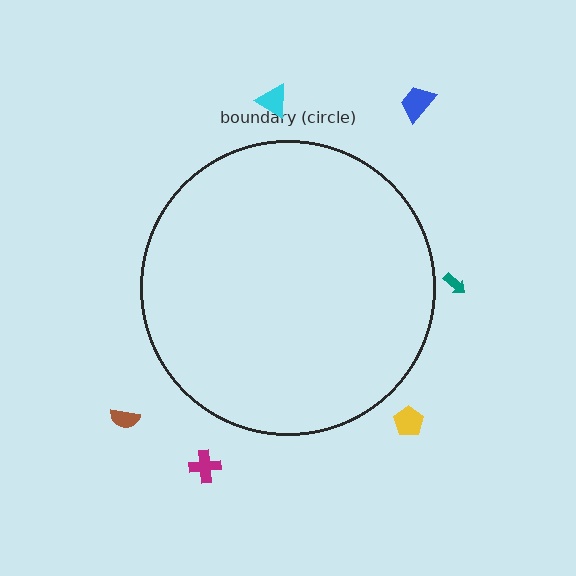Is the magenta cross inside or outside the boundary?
Outside.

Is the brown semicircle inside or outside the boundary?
Outside.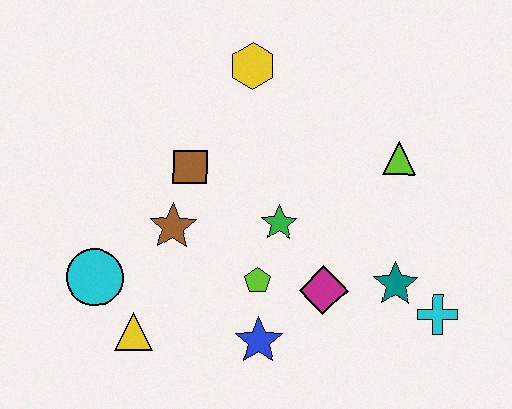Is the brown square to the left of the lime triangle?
Yes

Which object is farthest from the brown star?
The cyan cross is farthest from the brown star.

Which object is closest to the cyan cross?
The teal star is closest to the cyan cross.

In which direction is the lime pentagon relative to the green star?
The lime pentagon is below the green star.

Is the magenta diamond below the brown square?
Yes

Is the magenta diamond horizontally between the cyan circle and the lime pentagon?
No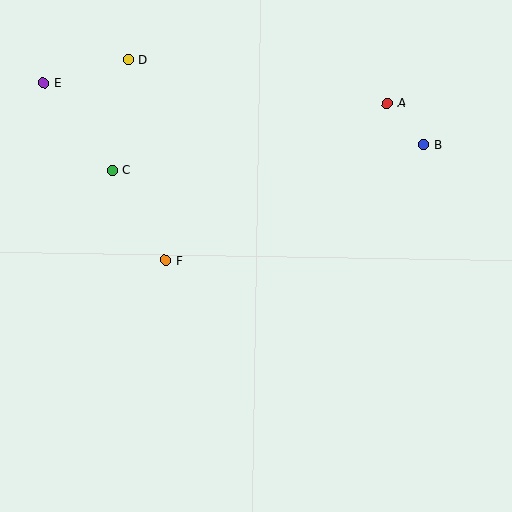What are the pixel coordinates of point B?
Point B is at (423, 144).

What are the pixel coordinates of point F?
Point F is at (166, 260).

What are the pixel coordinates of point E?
Point E is at (44, 83).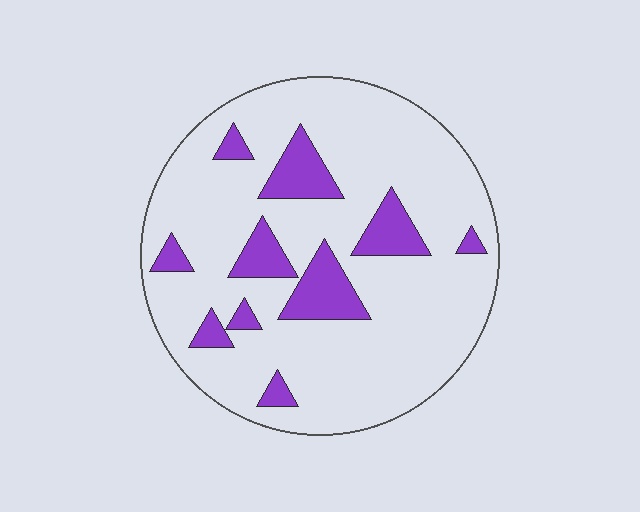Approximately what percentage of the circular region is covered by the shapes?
Approximately 15%.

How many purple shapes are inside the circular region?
10.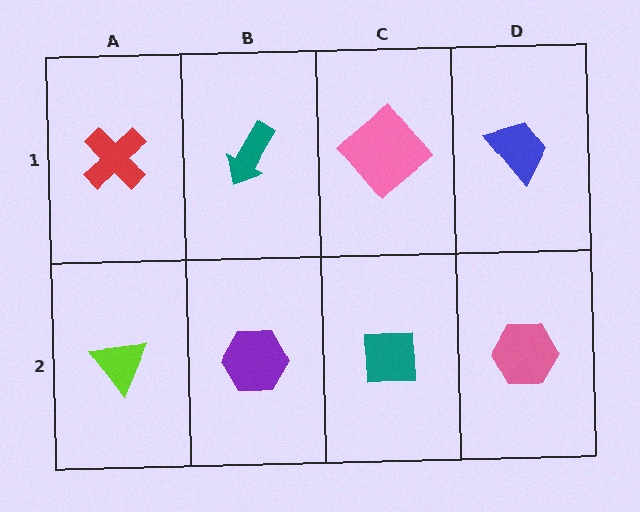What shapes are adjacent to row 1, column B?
A purple hexagon (row 2, column B), a red cross (row 1, column A), a pink diamond (row 1, column C).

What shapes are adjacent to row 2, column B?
A teal arrow (row 1, column B), a lime triangle (row 2, column A), a teal square (row 2, column C).